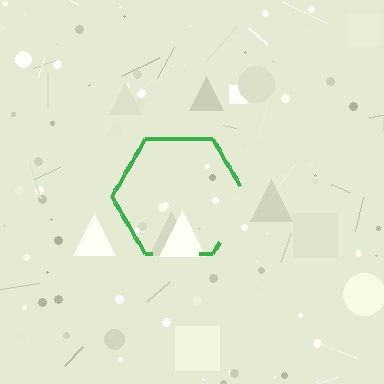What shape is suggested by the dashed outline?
The dashed outline suggests a hexagon.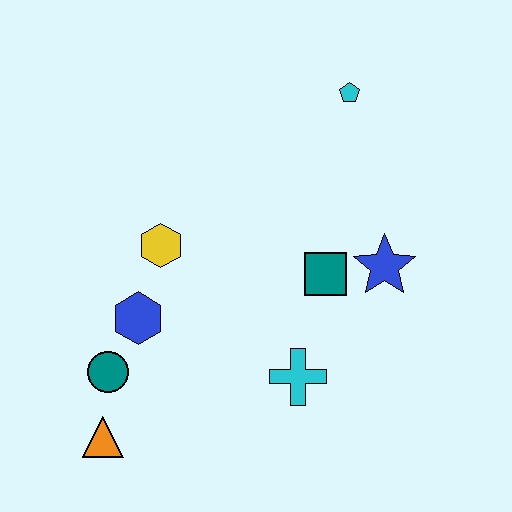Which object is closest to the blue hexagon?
The teal circle is closest to the blue hexagon.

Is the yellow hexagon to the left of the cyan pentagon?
Yes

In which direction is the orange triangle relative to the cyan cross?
The orange triangle is to the left of the cyan cross.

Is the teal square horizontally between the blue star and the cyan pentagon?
No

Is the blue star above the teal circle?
Yes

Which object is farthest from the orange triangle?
The cyan pentagon is farthest from the orange triangle.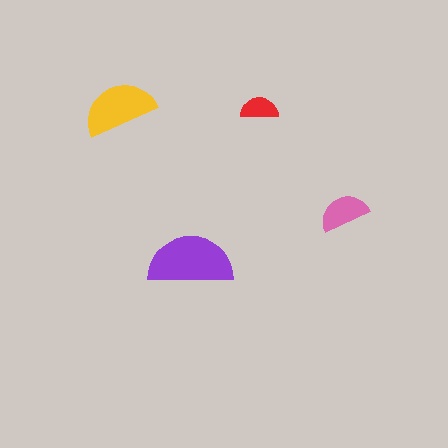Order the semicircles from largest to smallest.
the purple one, the yellow one, the pink one, the red one.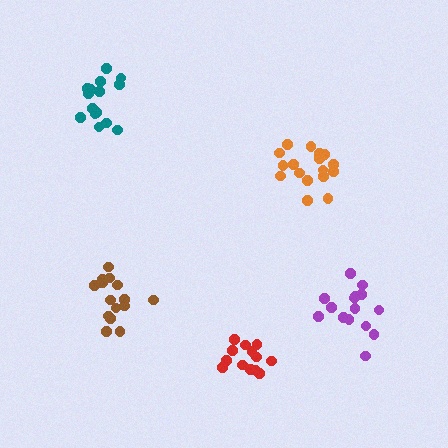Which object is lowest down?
The red cluster is bottommost.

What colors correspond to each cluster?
The clusters are colored: brown, orange, purple, red, teal.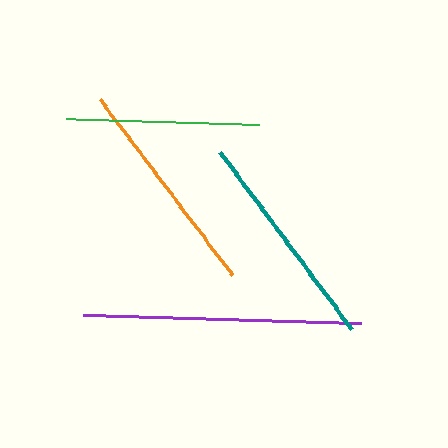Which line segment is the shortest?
The green line is the shortest at approximately 193 pixels.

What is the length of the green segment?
The green segment is approximately 193 pixels long.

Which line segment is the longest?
The purple line is the longest at approximately 278 pixels.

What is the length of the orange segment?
The orange segment is approximately 220 pixels long.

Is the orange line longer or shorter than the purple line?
The purple line is longer than the orange line.